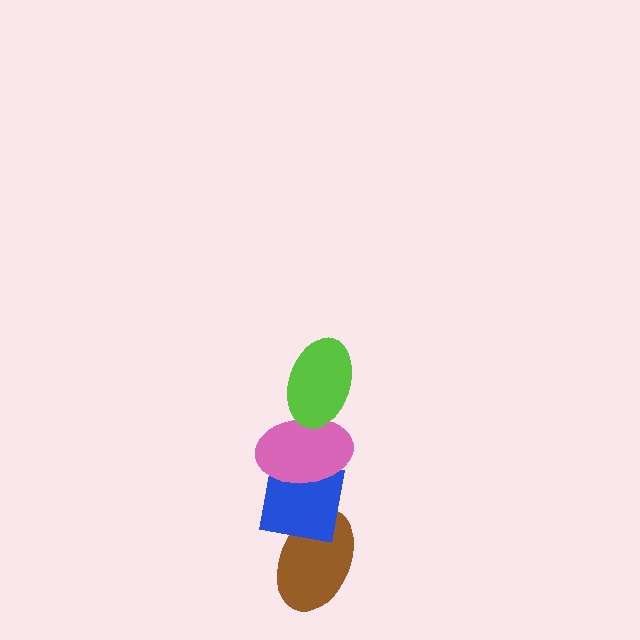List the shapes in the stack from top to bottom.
From top to bottom: the lime ellipse, the pink ellipse, the blue square, the brown ellipse.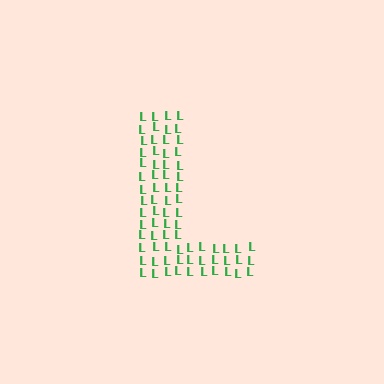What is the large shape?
The large shape is the letter L.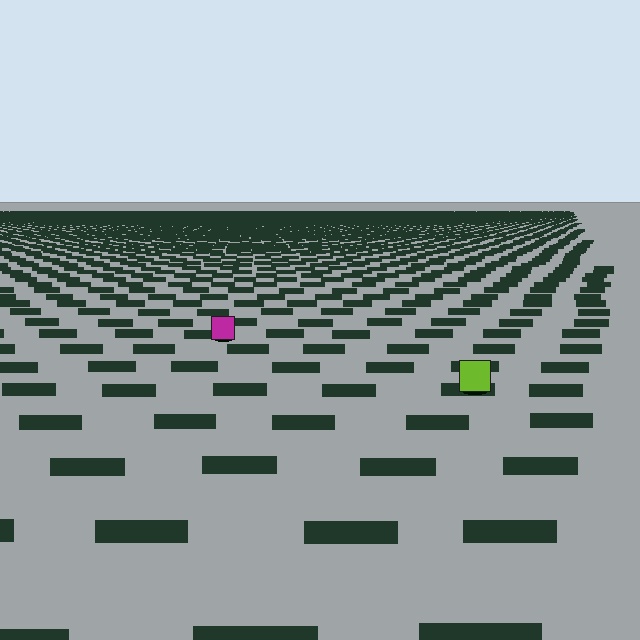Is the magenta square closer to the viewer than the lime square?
No. The lime square is closer — you can tell from the texture gradient: the ground texture is coarser near it.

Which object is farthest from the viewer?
The magenta square is farthest from the viewer. It appears smaller and the ground texture around it is denser.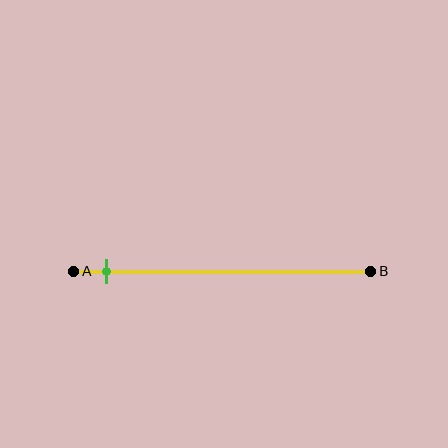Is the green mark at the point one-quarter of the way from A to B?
No, the mark is at about 10% from A, not at the 25% one-quarter point.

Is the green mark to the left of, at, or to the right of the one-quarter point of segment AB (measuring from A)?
The green mark is to the left of the one-quarter point of segment AB.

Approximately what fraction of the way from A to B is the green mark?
The green mark is approximately 10% of the way from A to B.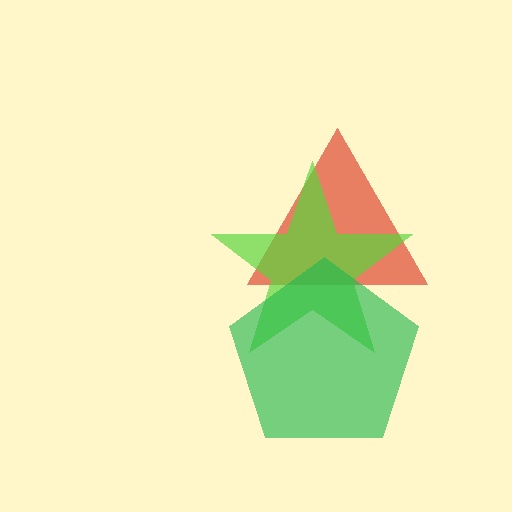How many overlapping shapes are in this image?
There are 3 overlapping shapes in the image.